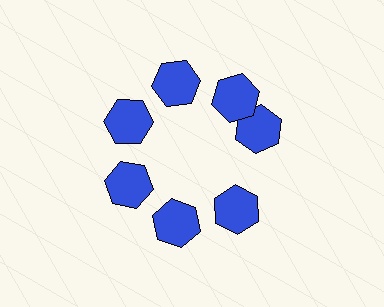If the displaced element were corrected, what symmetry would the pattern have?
It would have 7-fold rotational symmetry — the pattern would map onto itself every 51 degrees.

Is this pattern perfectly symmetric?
No. The 7 blue hexagons are arranged in a ring, but one element near the 3 o'clock position is rotated out of alignment along the ring, breaking the 7-fold rotational symmetry.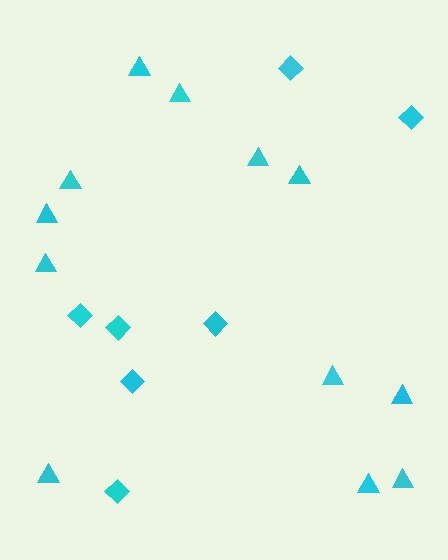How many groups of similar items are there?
There are 2 groups: one group of diamonds (7) and one group of triangles (12).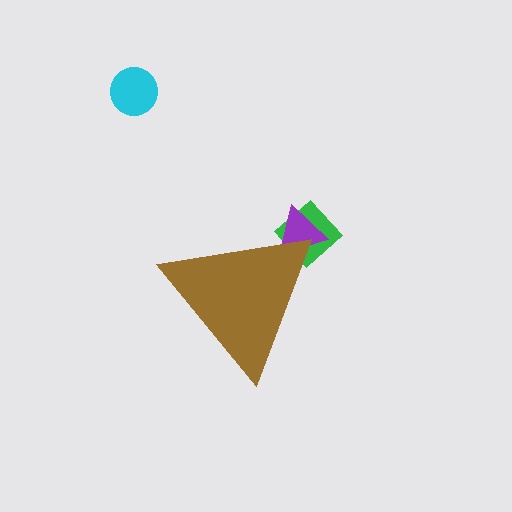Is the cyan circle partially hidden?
No, the cyan circle is fully visible.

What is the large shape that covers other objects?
A brown triangle.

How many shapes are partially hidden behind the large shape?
2 shapes are partially hidden.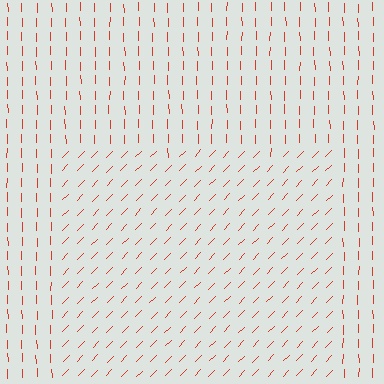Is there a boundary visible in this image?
Yes, there is a texture boundary formed by a change in line orientation.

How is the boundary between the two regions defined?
The boundary is defined purely by a change in line orientation (approximately 45 degrees difference). All lines are the same color and thickness.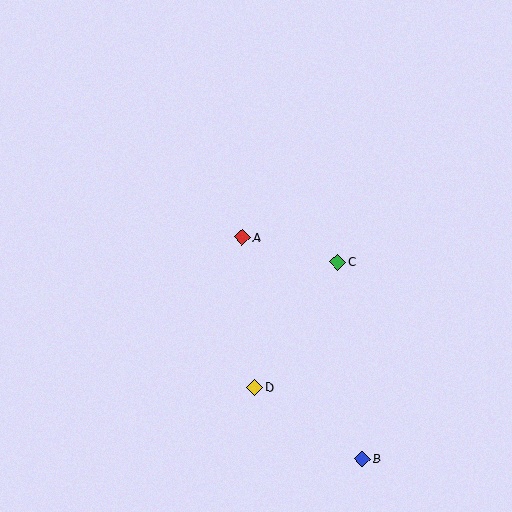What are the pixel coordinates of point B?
Point B is at (362, 459).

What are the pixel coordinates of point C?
Point C is at (338, 262).